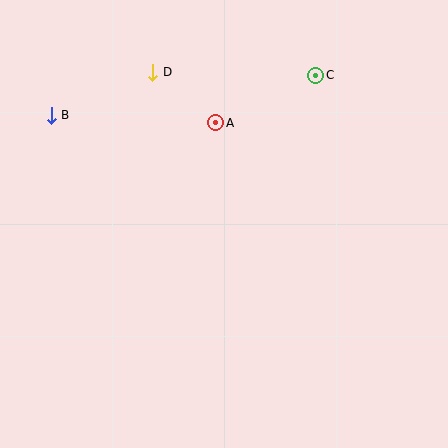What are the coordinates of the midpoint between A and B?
The midpoint between A and B is at (134, 119).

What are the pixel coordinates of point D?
Point D is at (153, 72).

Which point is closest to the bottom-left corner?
Point B is closest to the bottom-left corner.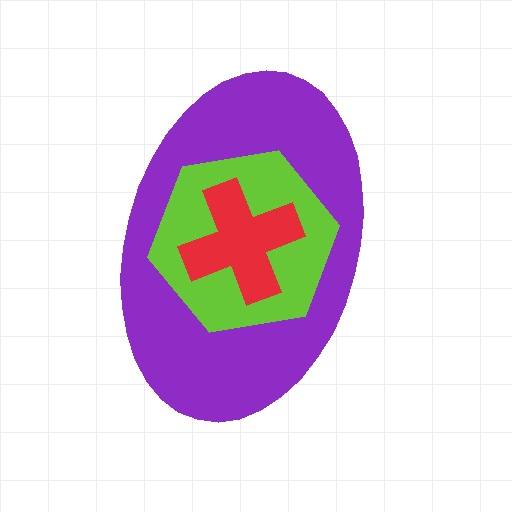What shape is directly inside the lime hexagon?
The red cross.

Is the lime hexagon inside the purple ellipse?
Yes.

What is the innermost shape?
The red cross.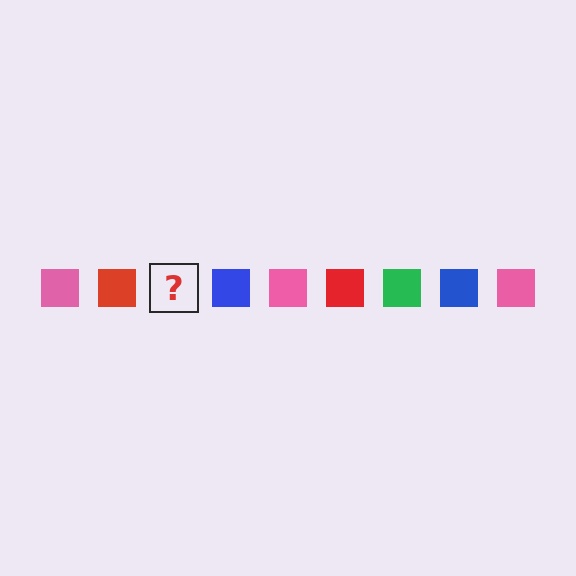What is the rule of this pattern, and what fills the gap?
The rule is that the pattern cycles through pink, red, green, blue squares. The gap should be filled with a green square.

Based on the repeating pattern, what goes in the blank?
The blank should be a green square.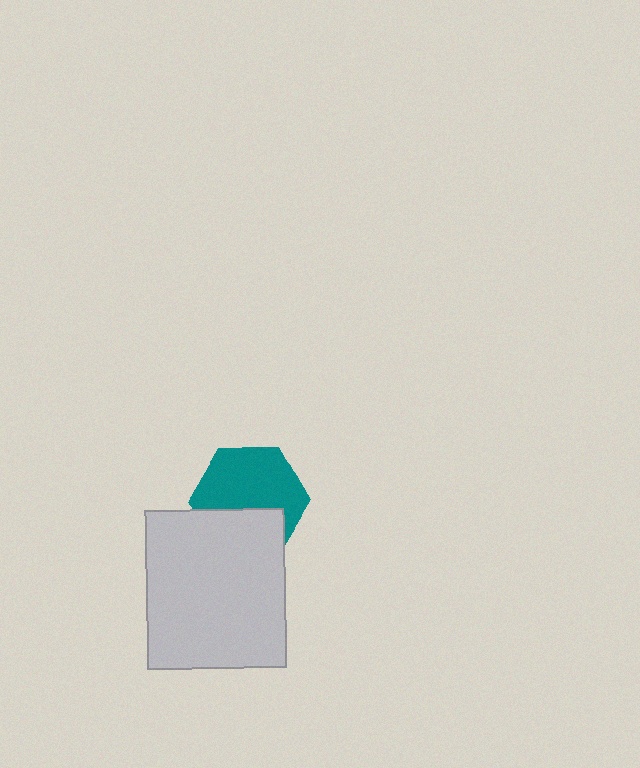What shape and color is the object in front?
The object in front is a light gray rectangle.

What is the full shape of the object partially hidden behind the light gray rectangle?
The partially hidden object is a teal hexagon.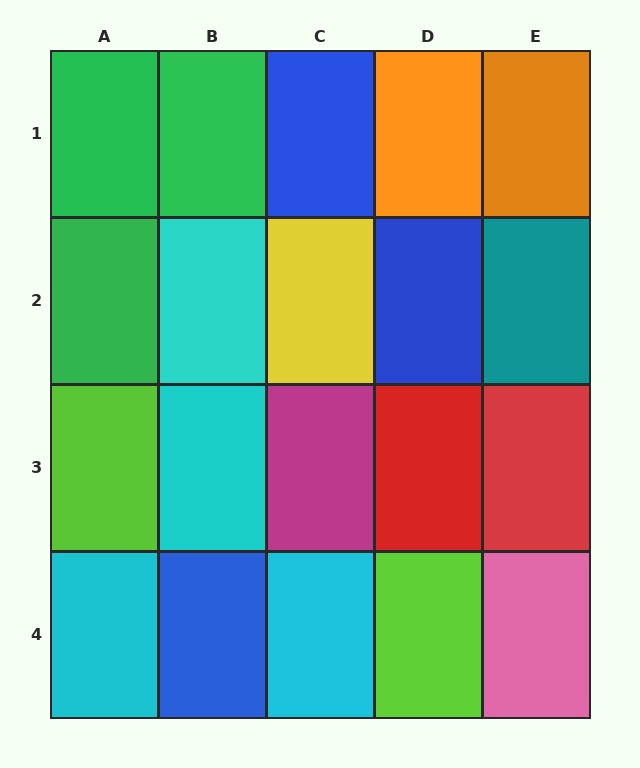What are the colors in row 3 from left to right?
Lime, cyan, magenta, red, red.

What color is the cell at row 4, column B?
Blue.